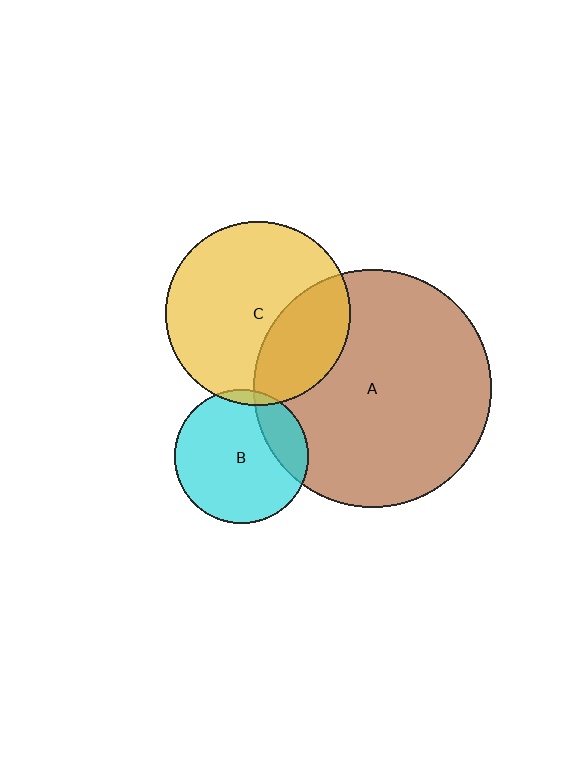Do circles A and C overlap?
Yes.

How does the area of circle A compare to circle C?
Approximately 1.7 times.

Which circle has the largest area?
Circle A (brown).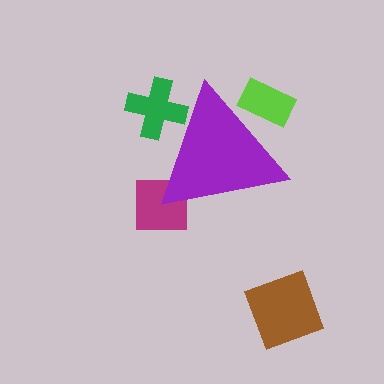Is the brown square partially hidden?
No, the brown square is fully visible.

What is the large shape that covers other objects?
A purple triangle.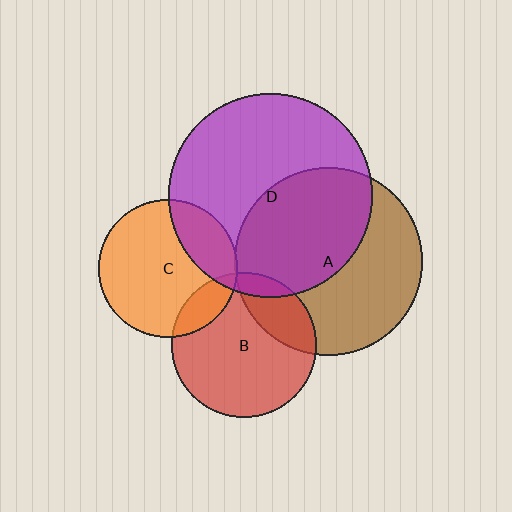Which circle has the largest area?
Circle D (purple).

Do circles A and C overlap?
Yes.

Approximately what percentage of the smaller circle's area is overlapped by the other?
Approximately 5%.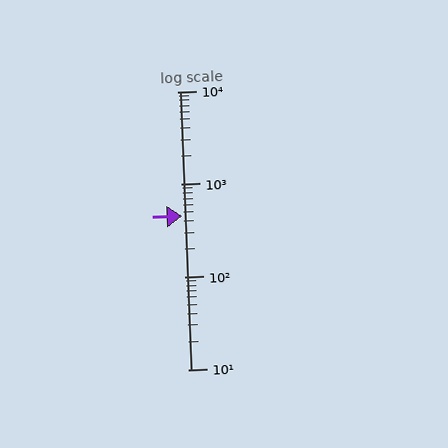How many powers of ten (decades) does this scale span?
The scale spans 3 decades, from 10 to 10000.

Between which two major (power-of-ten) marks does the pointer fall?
The pointer is between 100 and 1000.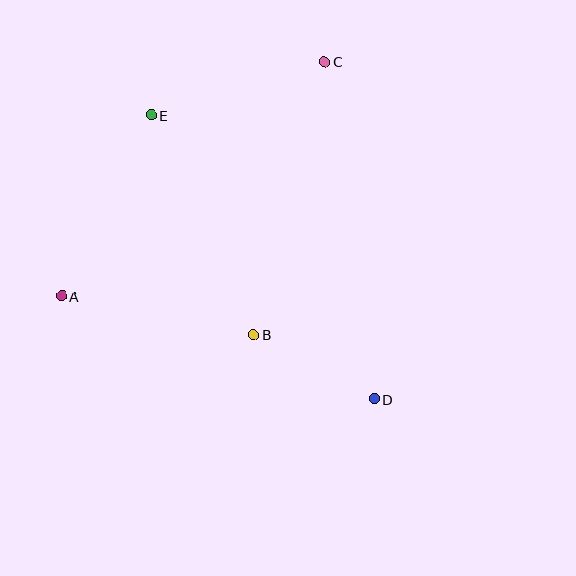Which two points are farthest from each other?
Points D and E are farthest from each other.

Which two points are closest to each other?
Points B and D are closest to each other.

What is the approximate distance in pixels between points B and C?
The distance between B and C is approximately 282 pixels.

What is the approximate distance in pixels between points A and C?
The distance between A and C is approximately 352 pixels.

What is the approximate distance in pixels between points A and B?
The distance between A and B is approximately 196 pixels.